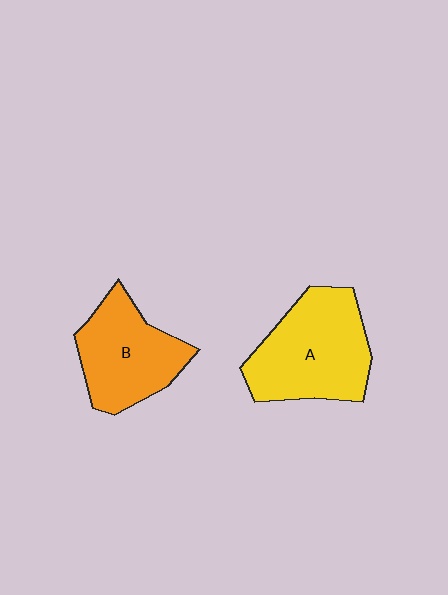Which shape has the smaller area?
Shape B (orange).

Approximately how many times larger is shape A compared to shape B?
Approximately 1.2 times.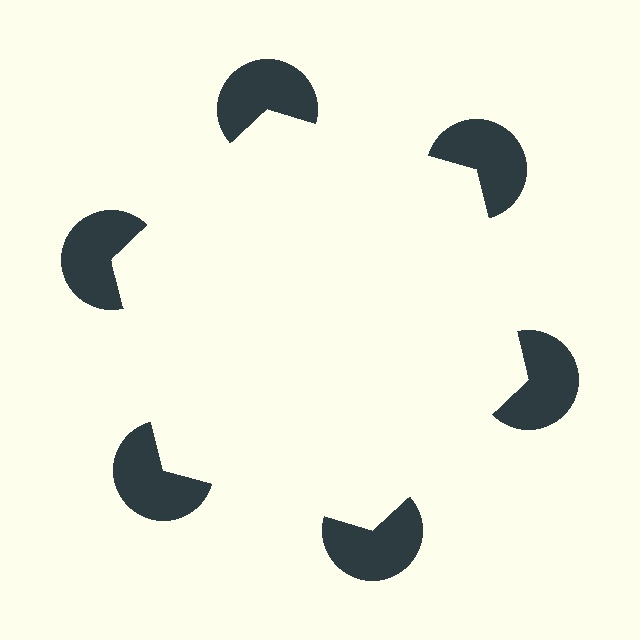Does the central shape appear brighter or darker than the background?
It typically appears slightly brighter than the background, even though no actual brightness change is drawn.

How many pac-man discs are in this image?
There are 6 — one at each vertex of the illusory hexagon.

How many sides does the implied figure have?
6 sides.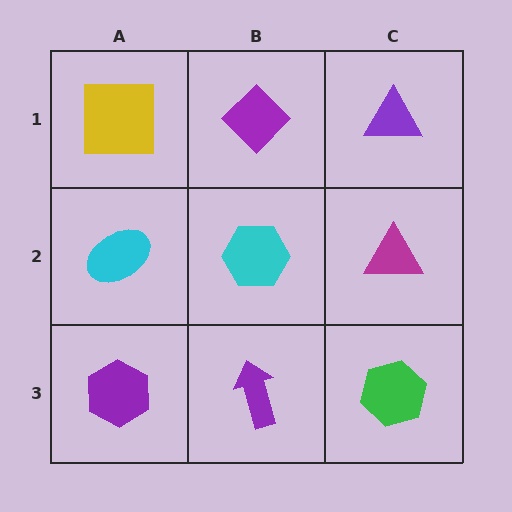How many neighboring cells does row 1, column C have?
2.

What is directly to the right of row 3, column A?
A purple arrow.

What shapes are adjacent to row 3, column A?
A cyan ellipse (row 2, column A), a purple arrow (row 3, column B).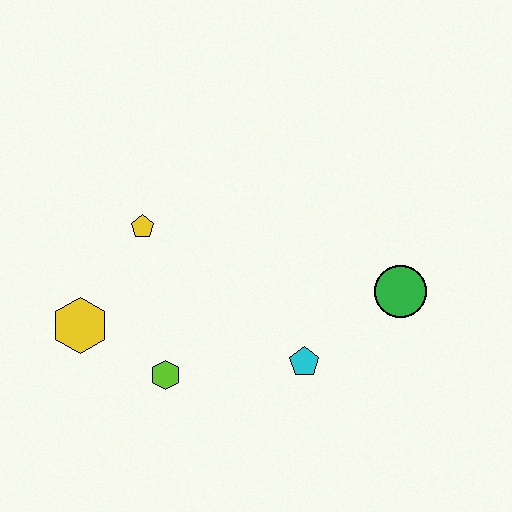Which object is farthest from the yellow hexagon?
The green circle is farthest from the yellow hexagon.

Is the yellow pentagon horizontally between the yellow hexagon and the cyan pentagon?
Yes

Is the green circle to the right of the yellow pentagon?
Yes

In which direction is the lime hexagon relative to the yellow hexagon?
The lime hexagon is to the right of the yellow hexagon.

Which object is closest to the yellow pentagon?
The yellow hexagon is closest to the yellow pentagon.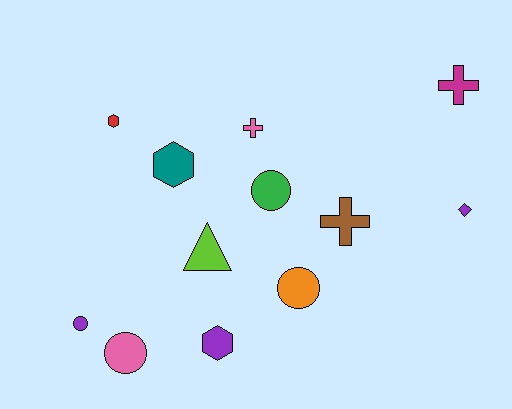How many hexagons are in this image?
There are 3 hexagons.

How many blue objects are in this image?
There are no blue objects.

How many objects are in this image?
There are 12 objects.